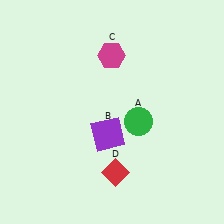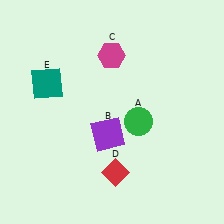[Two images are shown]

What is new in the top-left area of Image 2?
A teal square (E) was added in the top-left area of Image 2.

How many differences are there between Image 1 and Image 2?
There is 1 difference between the two images.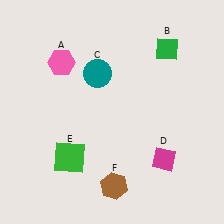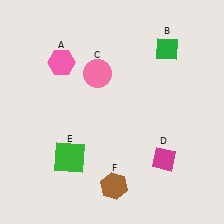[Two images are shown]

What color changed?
The circle (C) changed from teal in Image 1 to pink in Image 2.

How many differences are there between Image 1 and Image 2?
There is 1 difference between the two images.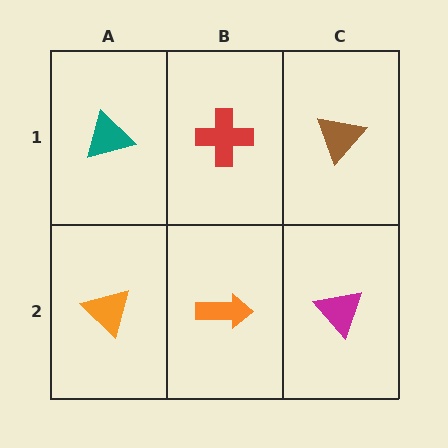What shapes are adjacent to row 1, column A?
An orange triangle (row 2, column A), a red cross (row 1, column B).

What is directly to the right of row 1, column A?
A red cross.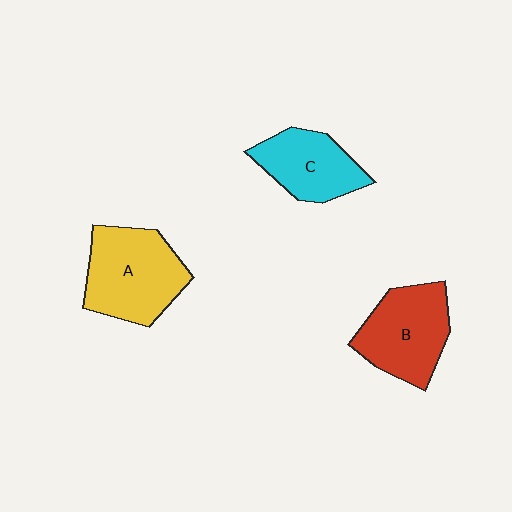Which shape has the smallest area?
Shape C (cyan).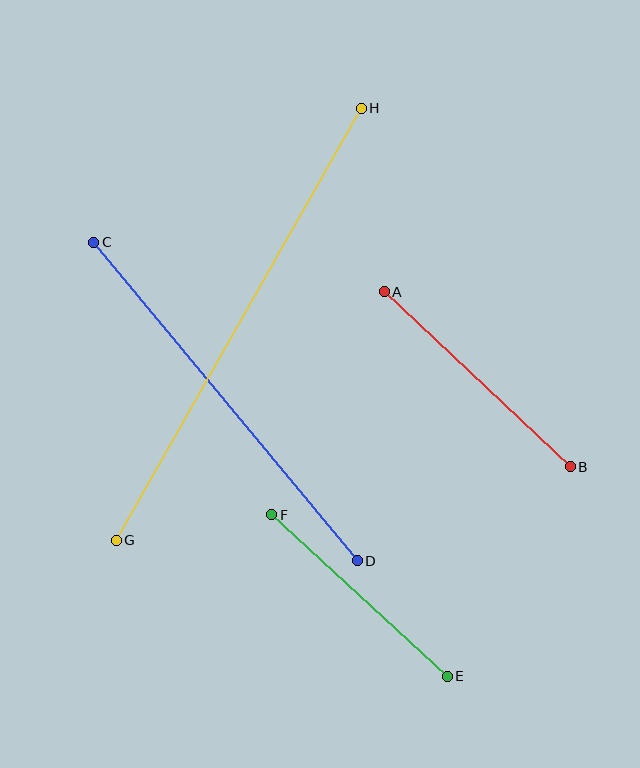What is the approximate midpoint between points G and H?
The midpoint is at approximately (239, 324) pixels.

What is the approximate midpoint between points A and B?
The midpoint is at approximately (477, 379) pixels.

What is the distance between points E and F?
The distance is approximately 239 pixels.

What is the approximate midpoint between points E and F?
The midpoint is at approximately (360, 596) pixels.